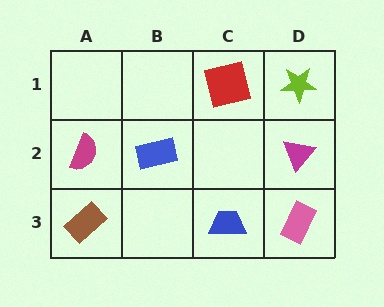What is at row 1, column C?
A red square.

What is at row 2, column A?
A magenta semicircle.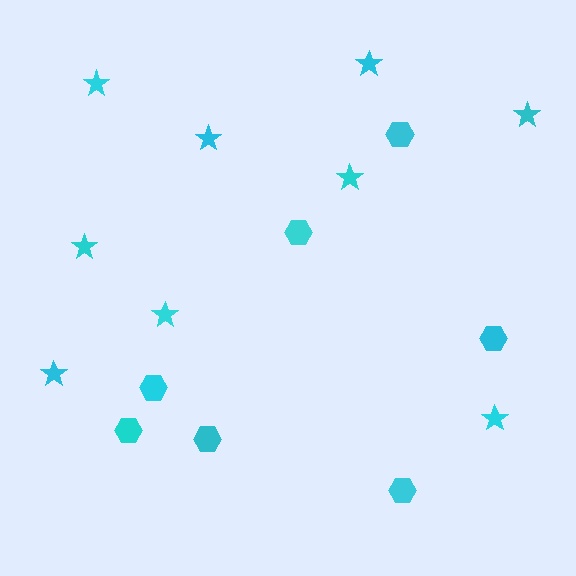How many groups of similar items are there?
There are 2 groups: one group of hexagons (7) and one group of stars (9).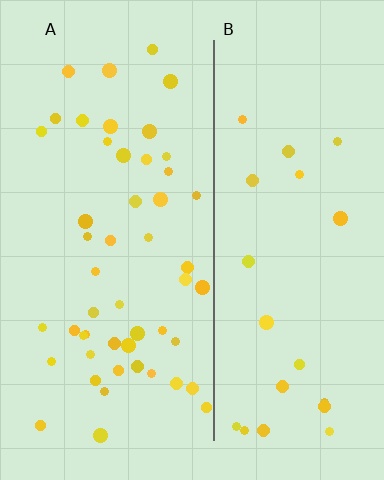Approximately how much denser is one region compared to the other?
Approximately 2.2× — region A over region B.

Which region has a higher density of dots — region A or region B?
A (the left).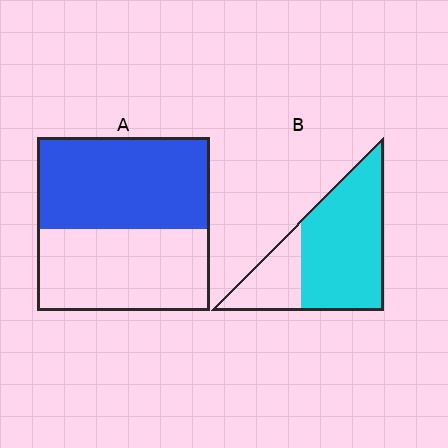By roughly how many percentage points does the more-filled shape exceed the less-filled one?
By roughly 20 percentage points (B over A).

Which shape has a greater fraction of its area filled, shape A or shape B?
Shape B.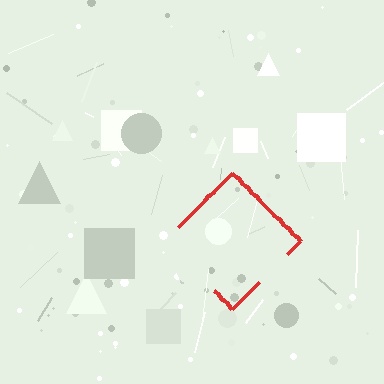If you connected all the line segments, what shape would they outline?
They would outline a diamond.